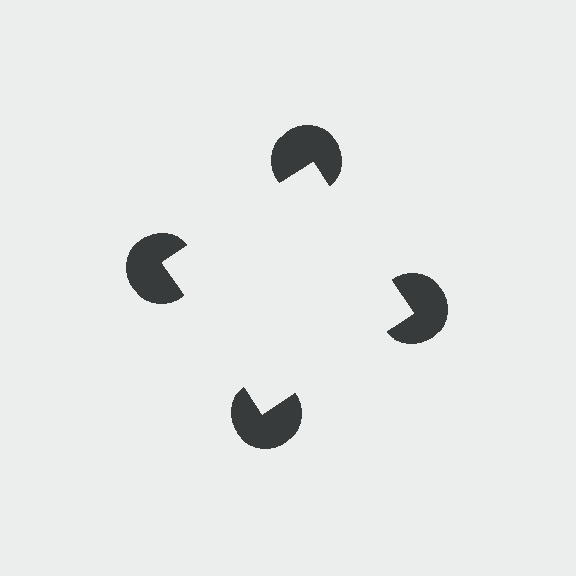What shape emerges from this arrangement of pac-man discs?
An illusory square — its edges are inferred from the aligned wedge cuts in the pac-man discs, not physically drawn.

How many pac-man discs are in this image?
There are 4 — one at each vertex of the illusory square.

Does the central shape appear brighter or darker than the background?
It typically appears slightly brighter than the background, even though no actual brightness change is drawn.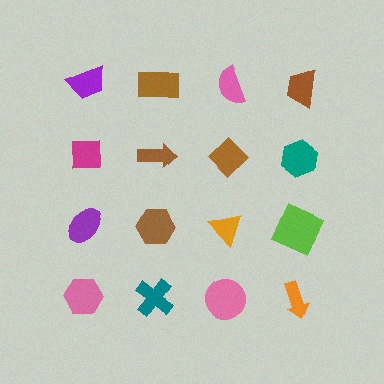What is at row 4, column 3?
A pink circle.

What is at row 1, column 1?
A purple trapezoid.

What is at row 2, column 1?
A magenta square.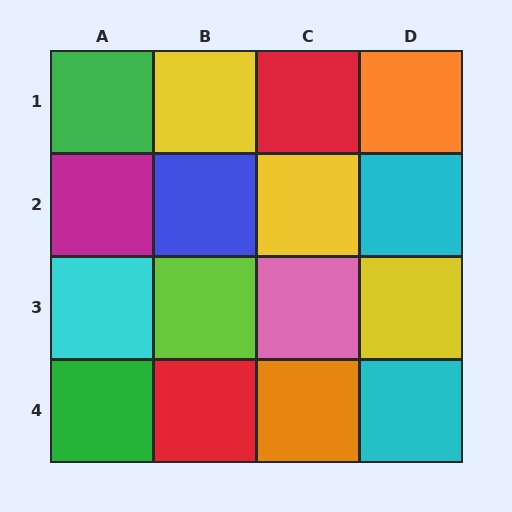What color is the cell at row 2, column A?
Magenta.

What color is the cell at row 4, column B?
Red.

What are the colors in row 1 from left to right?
Green, yellow, red, orange.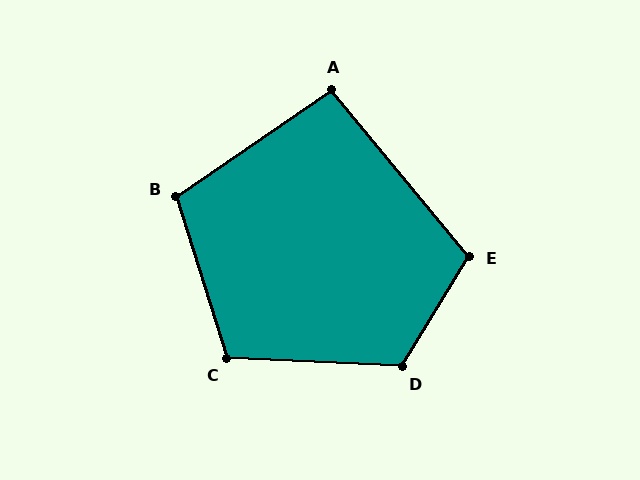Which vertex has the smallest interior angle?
A, at approximately 95 degrees.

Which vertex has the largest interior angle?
D, at approximately 119 degrees.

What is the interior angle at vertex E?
Approximately 109 degrees (obtuse).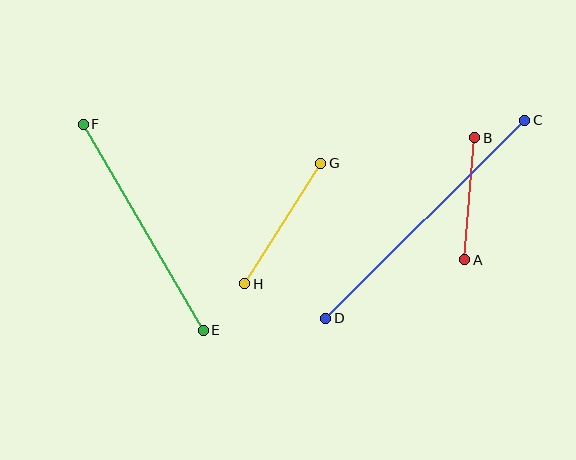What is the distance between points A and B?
The distance is approximately 122 pixels.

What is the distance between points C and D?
The distance is approximately 281 pixels.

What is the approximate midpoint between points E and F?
The midpoint is at approximately (143, 227) pixels.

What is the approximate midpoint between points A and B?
The midpoint is at approximately (470, 199) pixels.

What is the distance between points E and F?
The distance is approximately 238 pixels.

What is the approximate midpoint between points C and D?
The midpoint is at approximately (425, 219) pixels.